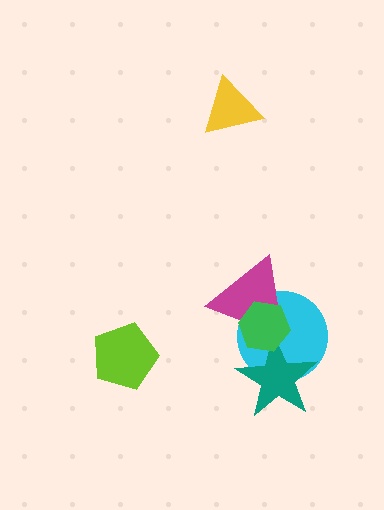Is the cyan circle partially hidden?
Yes, it is partially covered by another shape.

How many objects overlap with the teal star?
2 objects overlap with the teal star.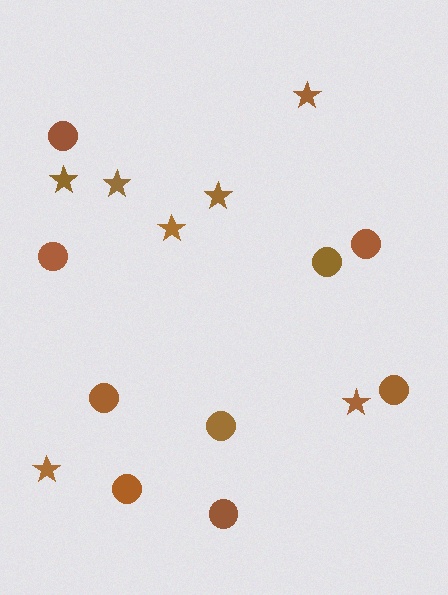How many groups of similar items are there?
There are 2 groups: one group of circles (9) and one group of stars (7).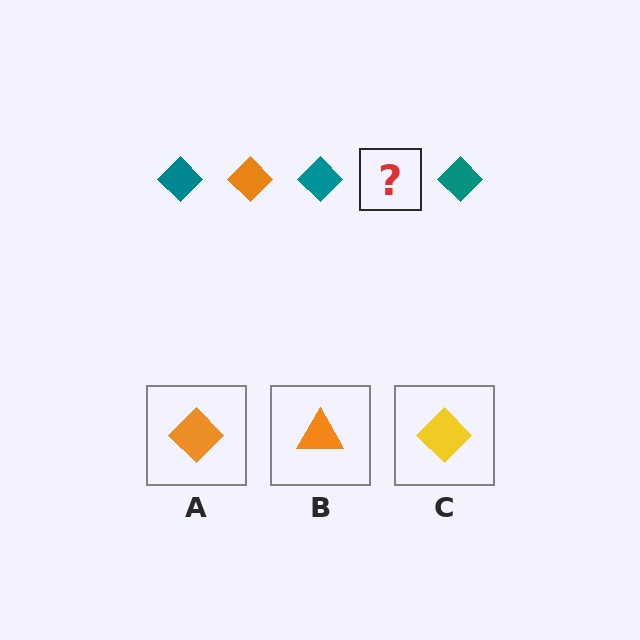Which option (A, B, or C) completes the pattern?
A.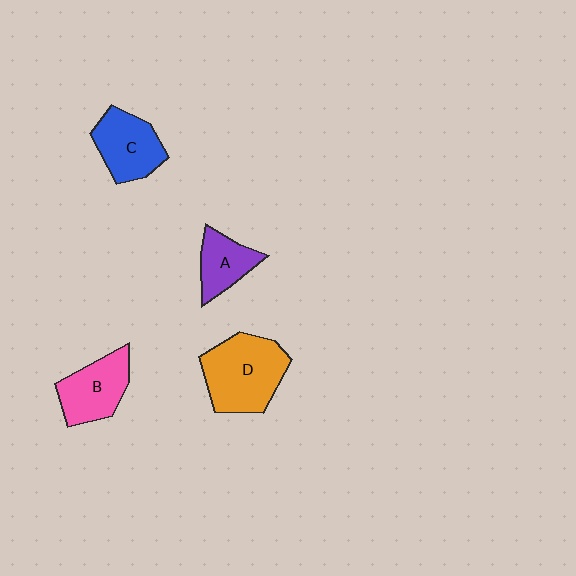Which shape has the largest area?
Shape D (orange).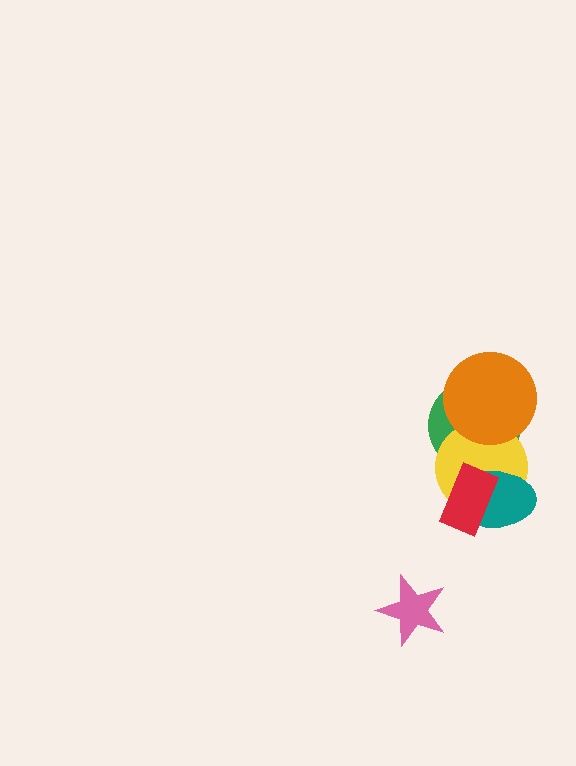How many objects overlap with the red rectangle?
2 objects overlap with the red rectangle.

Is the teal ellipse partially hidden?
Yes, it is partially covered by another shape.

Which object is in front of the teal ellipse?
The red rectangle is in front of the teal ellipse.